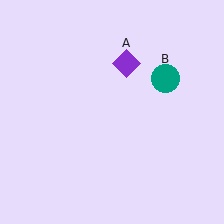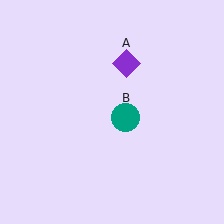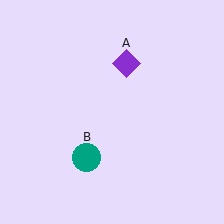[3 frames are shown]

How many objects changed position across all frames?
1 object changed position: teal circle (object B).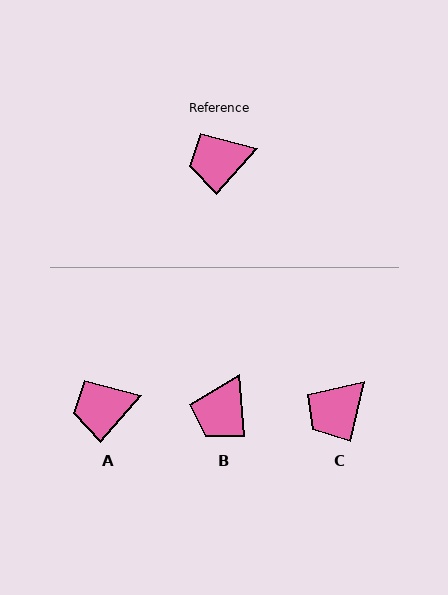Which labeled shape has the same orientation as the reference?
A.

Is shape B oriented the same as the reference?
No, it is off by about 46 degrees.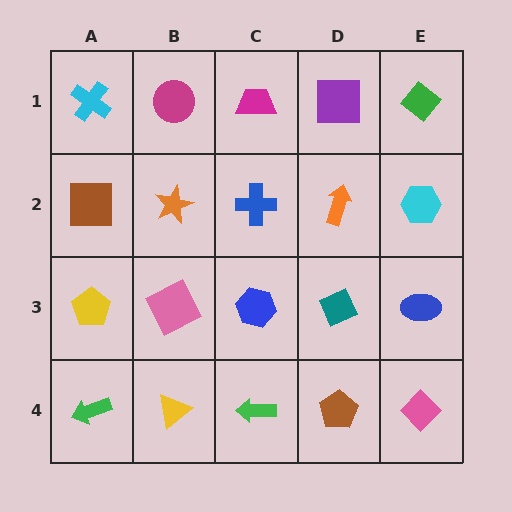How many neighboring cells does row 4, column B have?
3.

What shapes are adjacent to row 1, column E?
A cyan hexagon (row 2, column E), a purple square (row 1, column D).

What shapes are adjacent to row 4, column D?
A teal diamond (row 3, column D), a green arrow (row 4, column C), a pink diamond (row 4, column E).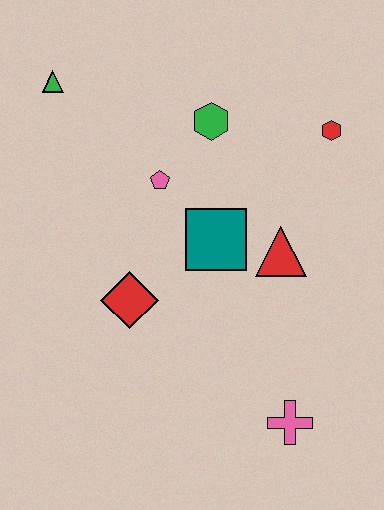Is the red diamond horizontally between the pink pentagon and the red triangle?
No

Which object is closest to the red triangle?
The teal square is closest to the red triangle.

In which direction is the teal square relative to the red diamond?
The teal square is to the right of the red diamond.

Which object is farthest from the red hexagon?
The pink cross is farthest from the red hexagon.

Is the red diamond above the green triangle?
No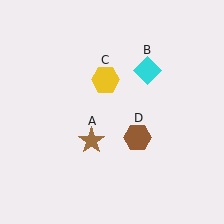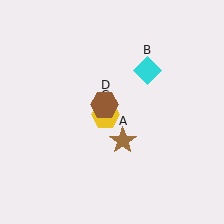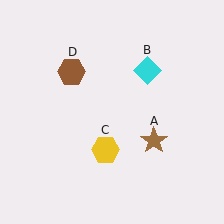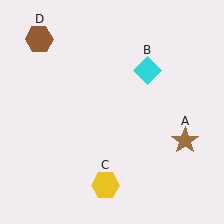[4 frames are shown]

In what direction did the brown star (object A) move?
The brown star (object A) moved right.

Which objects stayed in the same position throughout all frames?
Cyan diamond (object B) remained stationary.